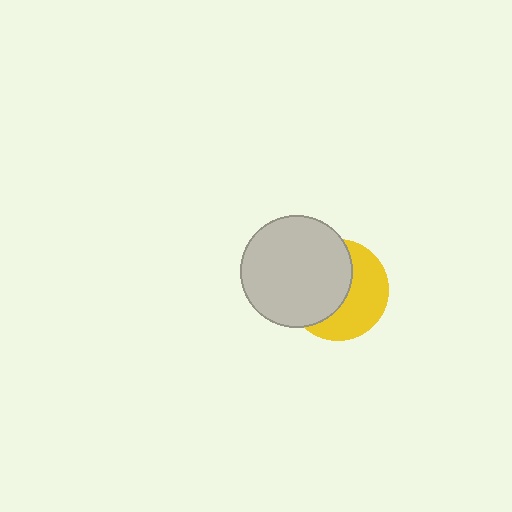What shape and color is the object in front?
The object in front is a light gray circle.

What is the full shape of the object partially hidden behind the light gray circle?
The partially hidden object is a yellow circle.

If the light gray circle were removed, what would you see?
You would see the complete yellow circle.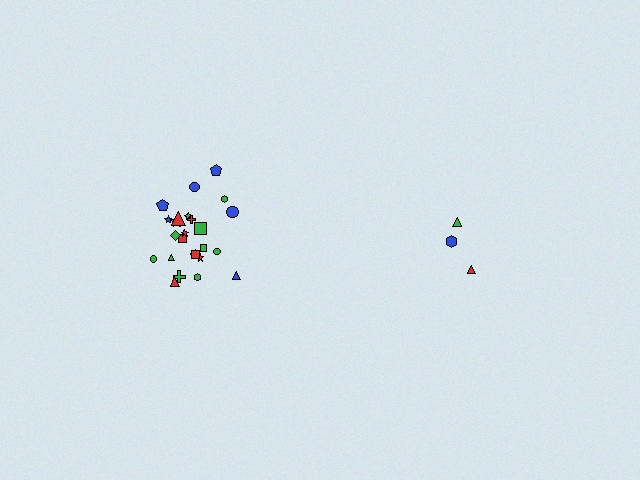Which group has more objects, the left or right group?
The left group.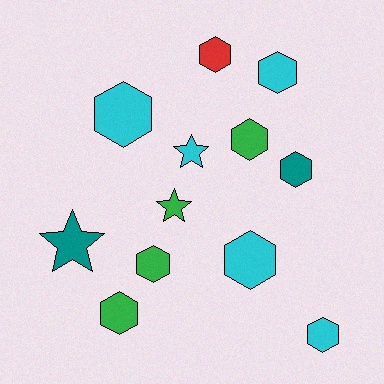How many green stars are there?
There is 1 green star.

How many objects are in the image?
There are 12 objects.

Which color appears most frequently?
Cyan, with 5 objects.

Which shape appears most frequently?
Hexagon, with 9 objects.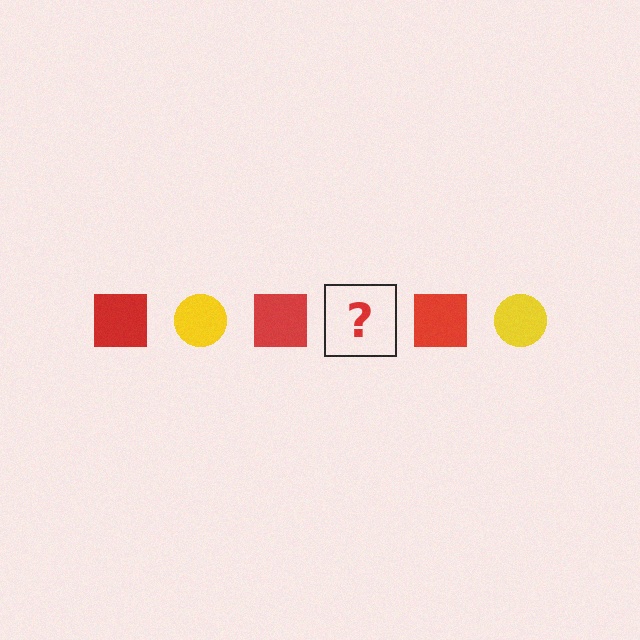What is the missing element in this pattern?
The missing element is a yellow circle.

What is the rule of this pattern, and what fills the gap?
The rule is that the pattern alternates between red square and yellow circle. The gap should be filled with a yellow circle.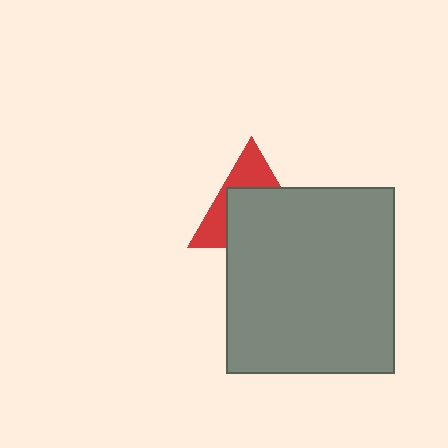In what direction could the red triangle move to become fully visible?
The red triangle could move up. That would shift it out from behind the gray rectangle entirely.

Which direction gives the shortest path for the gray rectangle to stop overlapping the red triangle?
Moving down gives the shortest separation.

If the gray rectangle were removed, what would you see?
You would see the complete red triangle.